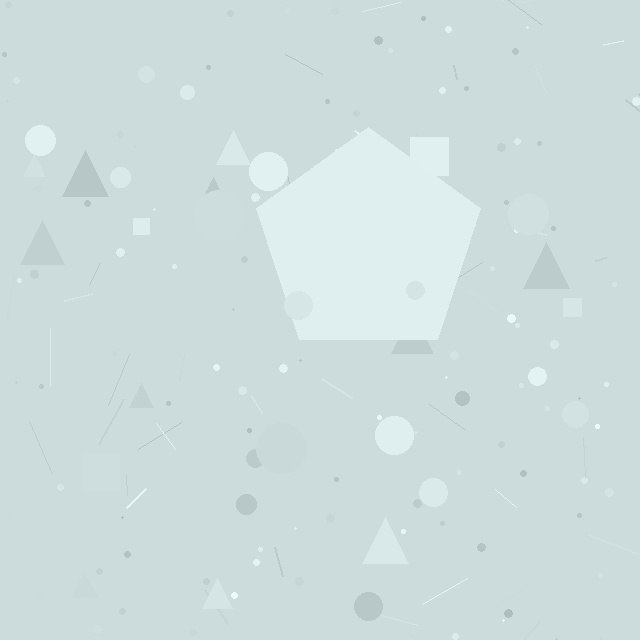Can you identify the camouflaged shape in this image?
The camouflaged shape is a pentagon.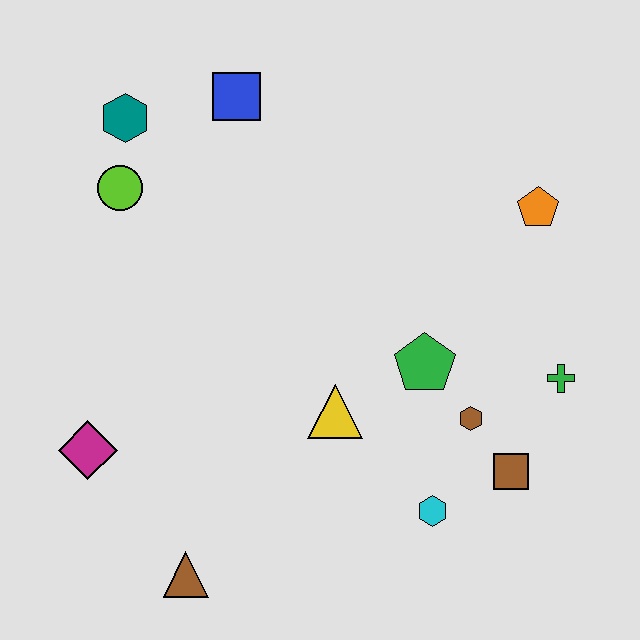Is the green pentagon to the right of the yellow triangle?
Yes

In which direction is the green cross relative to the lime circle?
The green cross is to the right of the lime circle.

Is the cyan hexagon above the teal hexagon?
No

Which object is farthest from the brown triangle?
The orange pentagon is farthest from the brown triangle.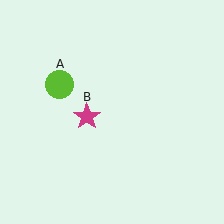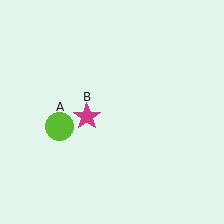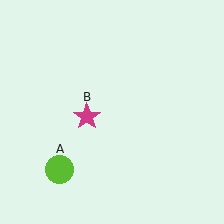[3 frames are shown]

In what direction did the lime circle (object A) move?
The lime circle (object A) moved down.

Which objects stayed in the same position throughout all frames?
Magenta star (object B) remained stationary.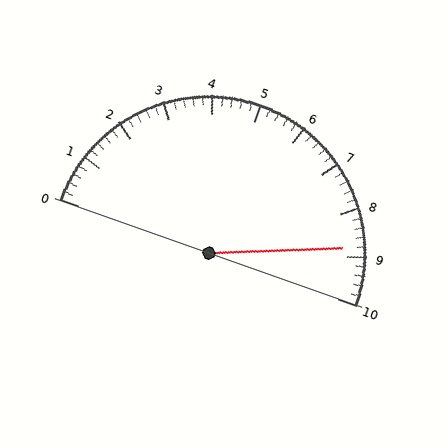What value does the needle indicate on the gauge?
The needle indicates approximately 8.8.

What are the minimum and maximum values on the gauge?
The gauge ranges from 0 to 10.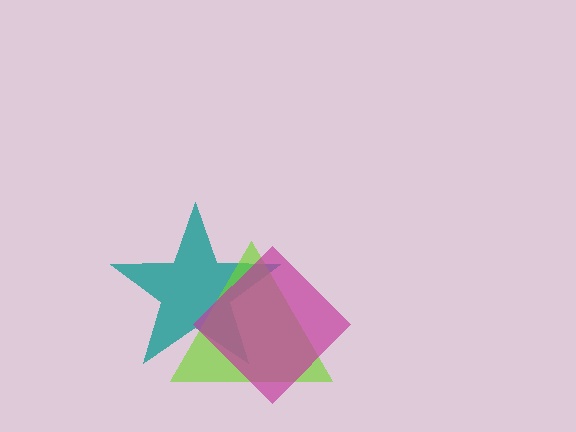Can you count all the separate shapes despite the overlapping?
Yes, there are 3 separate shapes.